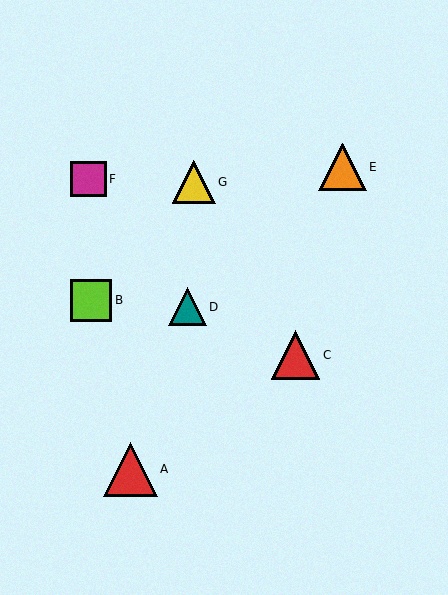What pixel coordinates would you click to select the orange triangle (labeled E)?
Click at (342, 167) to select the orange triangle E.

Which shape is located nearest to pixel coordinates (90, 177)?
The magenta square (labeled F) at (89, 179) is nearest to that location.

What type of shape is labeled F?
Shape F is a magenta square.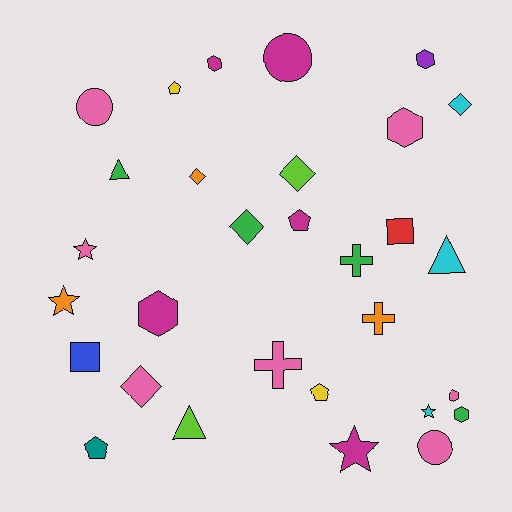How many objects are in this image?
There are 30 objects.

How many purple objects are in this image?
There is 1 purple object.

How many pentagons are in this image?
There are 4 pentagons.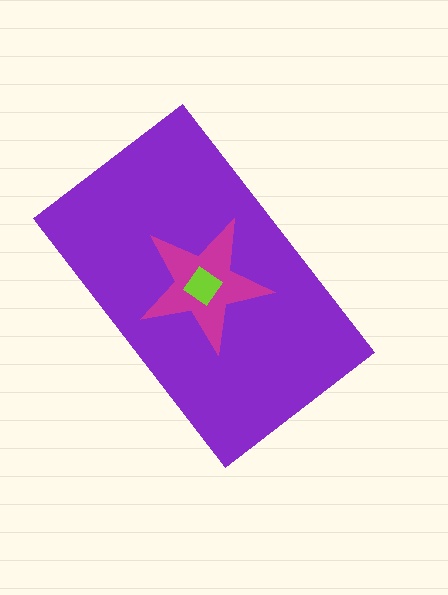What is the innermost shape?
The lime diamond.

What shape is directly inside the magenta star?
The lime diamond.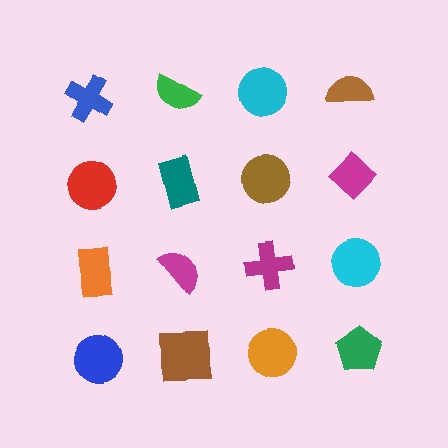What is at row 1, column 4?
A brown semicircle.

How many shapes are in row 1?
4 shapes.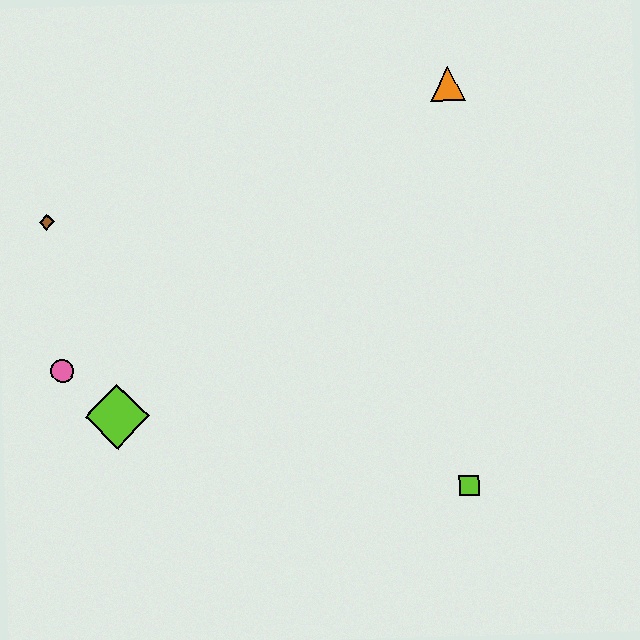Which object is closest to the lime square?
The lime diamond is closest to the lime square.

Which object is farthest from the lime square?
The brown diamond is farthest from the lime square.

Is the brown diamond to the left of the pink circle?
Yes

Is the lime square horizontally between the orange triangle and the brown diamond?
No